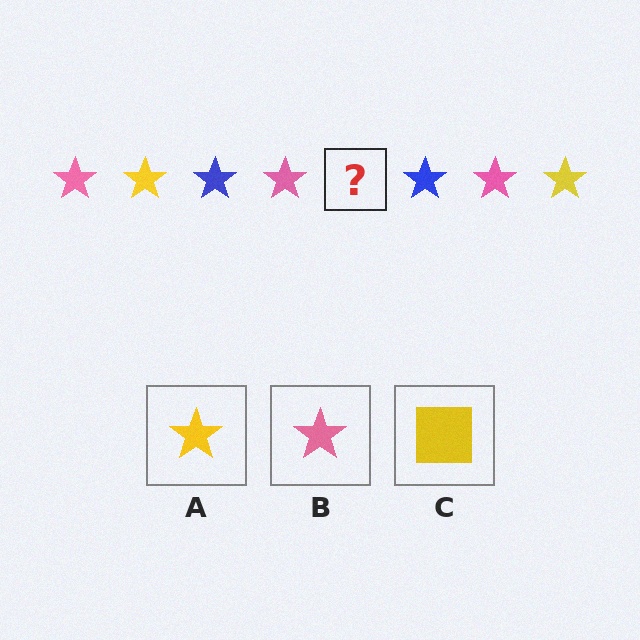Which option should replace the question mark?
Option A.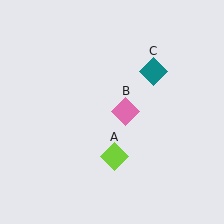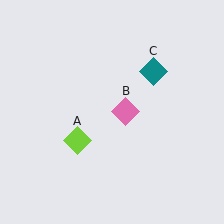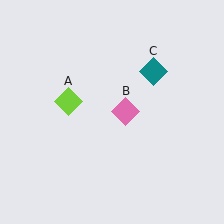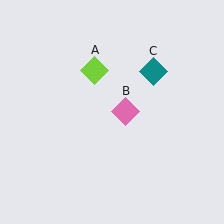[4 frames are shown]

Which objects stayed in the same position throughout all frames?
Pink diamond (object B) and teal diamond (object C) remained stationary.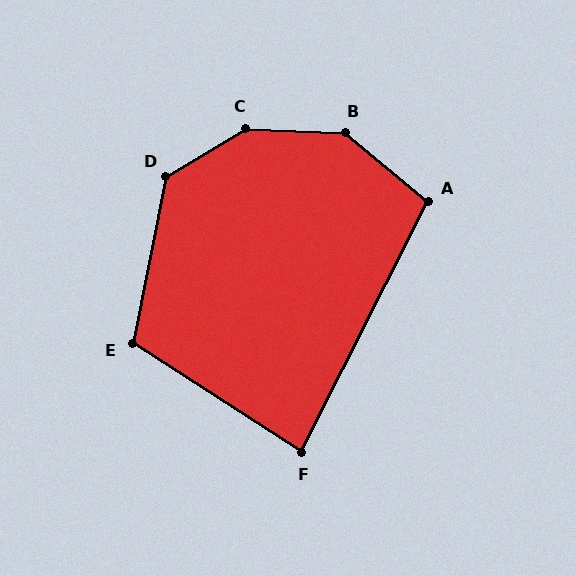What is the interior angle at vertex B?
Approximately 143 degrees (obtuse).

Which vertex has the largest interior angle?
C, at approximately 146 degrees.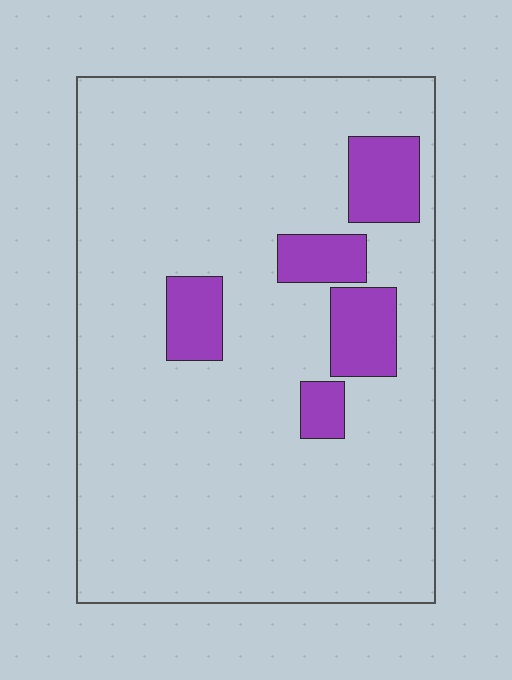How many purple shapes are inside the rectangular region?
5.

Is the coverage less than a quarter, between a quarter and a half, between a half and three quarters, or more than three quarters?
Less than a quarter.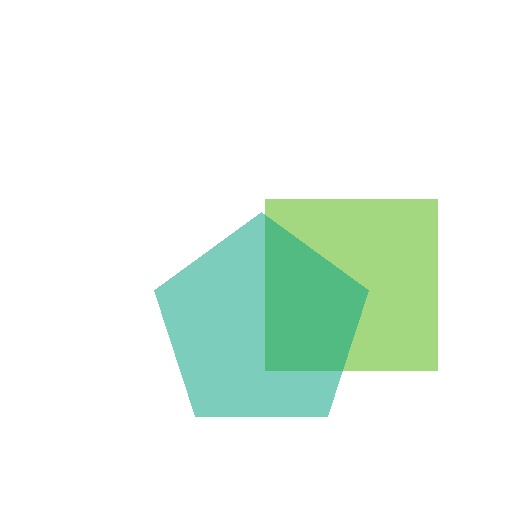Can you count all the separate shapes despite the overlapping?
Yes, there are 2 separate shapes.